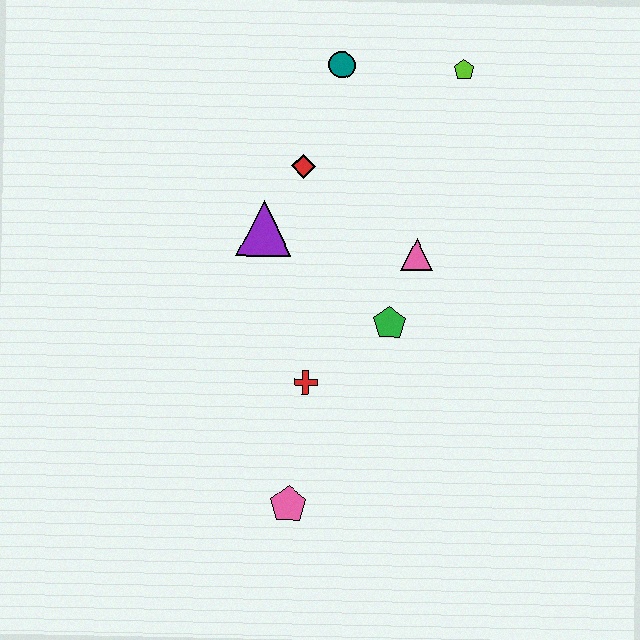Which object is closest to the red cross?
The green pentagon is closest to the red cross.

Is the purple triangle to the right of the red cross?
No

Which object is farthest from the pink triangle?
The pink pentagon is farthest from the pink triangle.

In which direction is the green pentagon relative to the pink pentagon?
The green pentagon is above the pink pentagon.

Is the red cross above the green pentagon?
No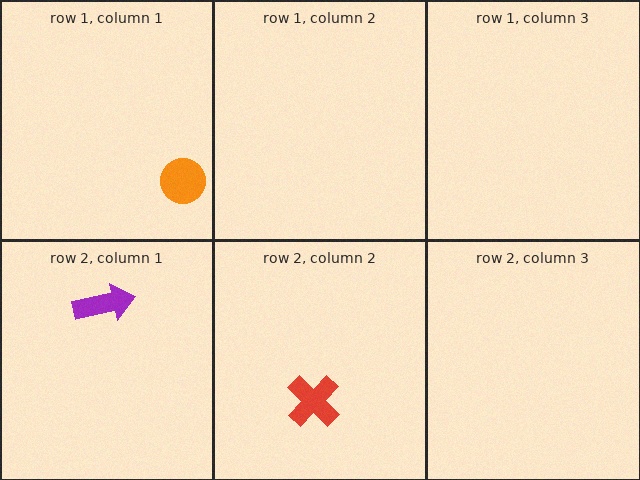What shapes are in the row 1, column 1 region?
The orange circle.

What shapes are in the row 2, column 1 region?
The purple arrow.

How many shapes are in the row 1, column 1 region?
1.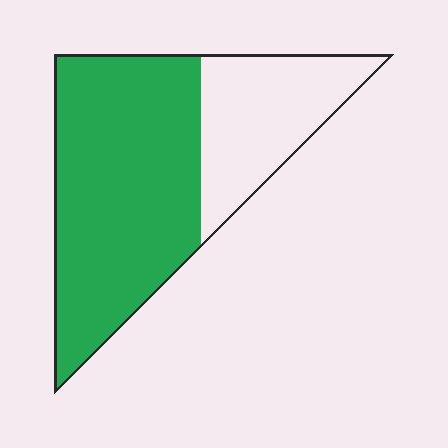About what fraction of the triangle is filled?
About two thirds (2/3).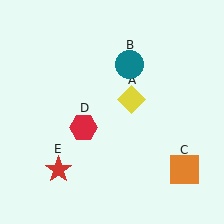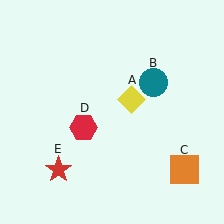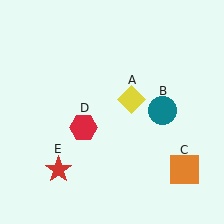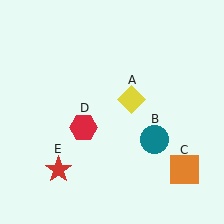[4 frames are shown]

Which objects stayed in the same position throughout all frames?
Yellow diamond (object A) and orange square (object C) and red hexagon (object D) and red star (object E) remained stationary.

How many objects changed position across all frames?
1 object changed position: teal circle (object B).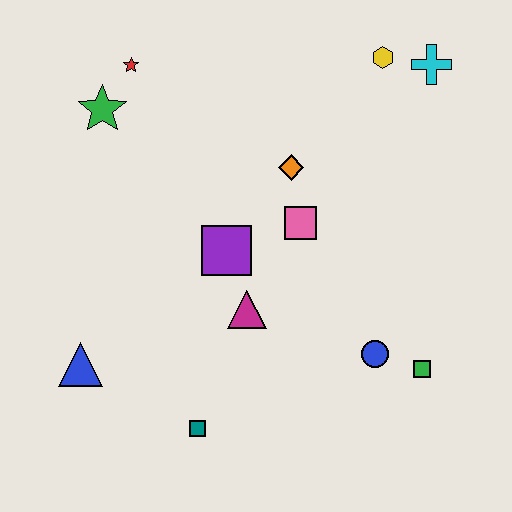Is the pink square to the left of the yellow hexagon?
Yes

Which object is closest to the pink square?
The orange diamond is closest to the pink square.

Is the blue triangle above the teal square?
Yes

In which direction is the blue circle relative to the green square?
The blue circle is to the left of the green square.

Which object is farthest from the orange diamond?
The blue triangle is farthest from the orange diamond.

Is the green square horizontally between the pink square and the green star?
No